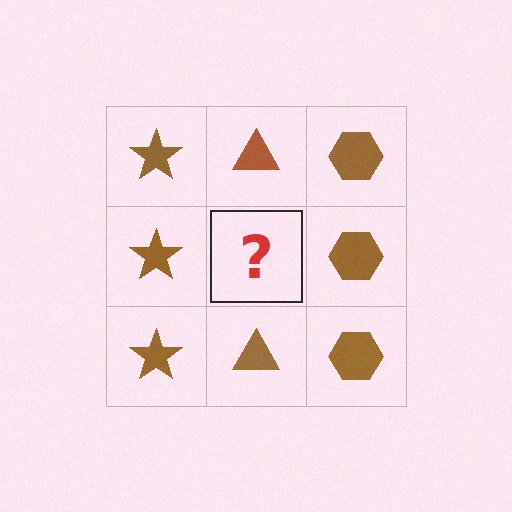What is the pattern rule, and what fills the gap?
The rule is that each column has a consistent shape. The gap should be filled with a brown triangle.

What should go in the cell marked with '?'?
The missing cell should contain a brown triangle.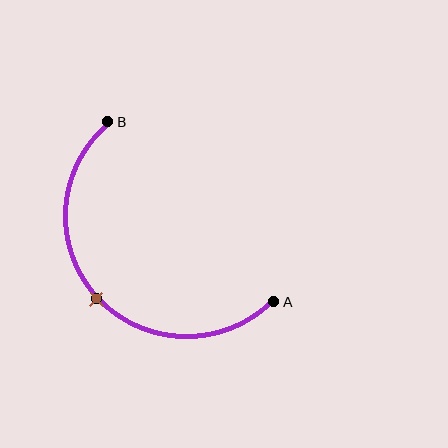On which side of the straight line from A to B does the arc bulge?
The arc bulges below and to the left of the straight line connecting A and B.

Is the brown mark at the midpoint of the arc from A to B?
Yes. The brown mark lies on the arc at equal arc-length from both A and B — it is the arc midpoint.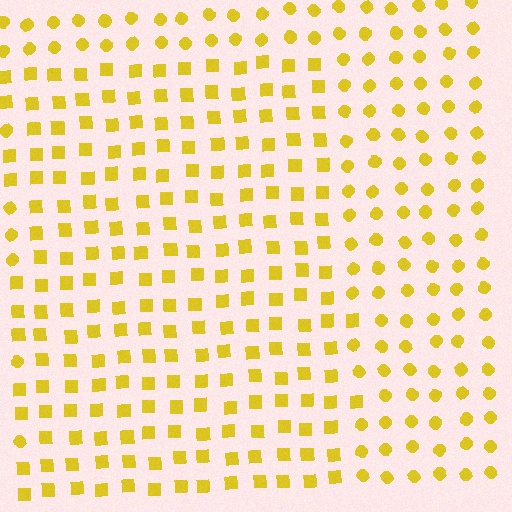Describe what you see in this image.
The image is filled with small yellow elements arranged in a uniform grid. A rectangle-shaped region contains squares, while the surrounding area contains circles. The boundary is defined purely by the change in element shape.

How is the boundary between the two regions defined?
The boundary is defined by a change in element shape: squares inside vs. circles outside. All elements share the same color and spacing.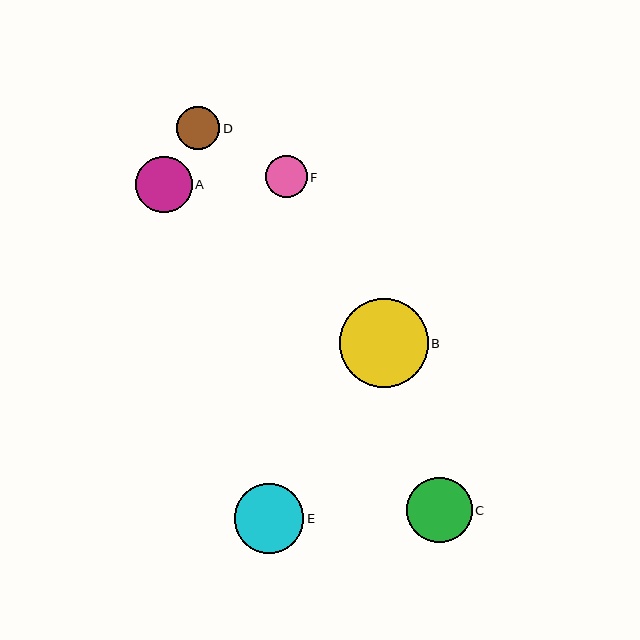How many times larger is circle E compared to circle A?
Circle E is approximately 1.2 times the size of circle A.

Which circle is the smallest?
Circle F is the smallest with a size of approximately 42 pixels.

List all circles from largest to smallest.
From largest to smallest: B, E, C, A, D, F.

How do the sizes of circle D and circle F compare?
Circle D and circle F are approximately the same size.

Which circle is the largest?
Circle B is the largest with a size of approximately 89 pixels.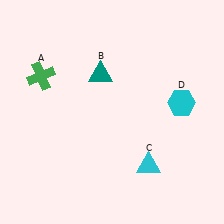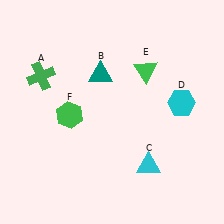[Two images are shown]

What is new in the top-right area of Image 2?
A green triangle (E) was added in the top-right area of Image 2.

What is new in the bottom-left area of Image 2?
A green hexagon (F) was added in the bottom-left area of Image 2.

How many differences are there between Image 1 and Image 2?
There are 2 differences between the two images.